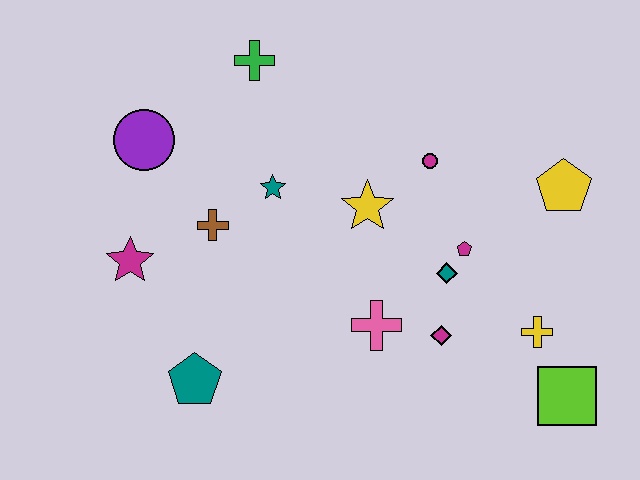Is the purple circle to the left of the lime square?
Yes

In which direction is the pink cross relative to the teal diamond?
The pink cross is to the left of the teal diamond.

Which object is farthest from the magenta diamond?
The purple circle is farthest from the magenta diamond.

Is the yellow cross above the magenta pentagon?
No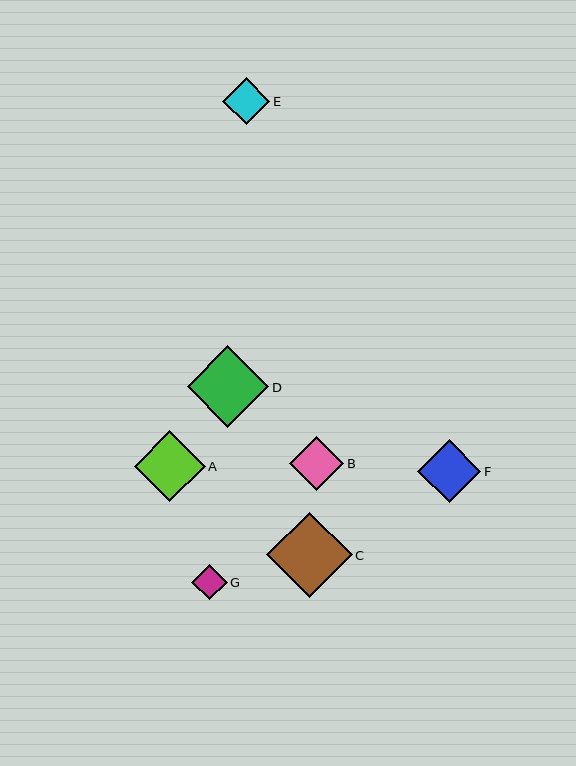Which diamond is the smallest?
Diamond G is the smallest with a size of approximately 35 pixels.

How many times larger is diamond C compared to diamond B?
Diamond C is approximately 1.6 times the size of diamond B.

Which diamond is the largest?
Diamond C is the largest with a size of approximately 85 pixels.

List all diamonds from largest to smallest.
From largest to smallest: C, D, A, F, B, E, G.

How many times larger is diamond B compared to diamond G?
Diamond B is approximately 1.5 times the size of diamond G.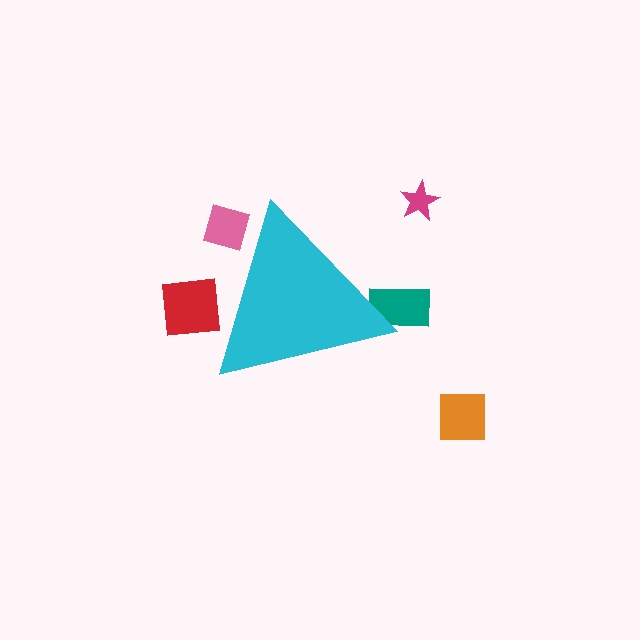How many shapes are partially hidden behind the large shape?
3 shapes are partially hidden.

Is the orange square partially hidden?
No, the orange square is fully visible.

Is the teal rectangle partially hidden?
Yes, the teal rectangle is partially hidden behind the cyan triangle.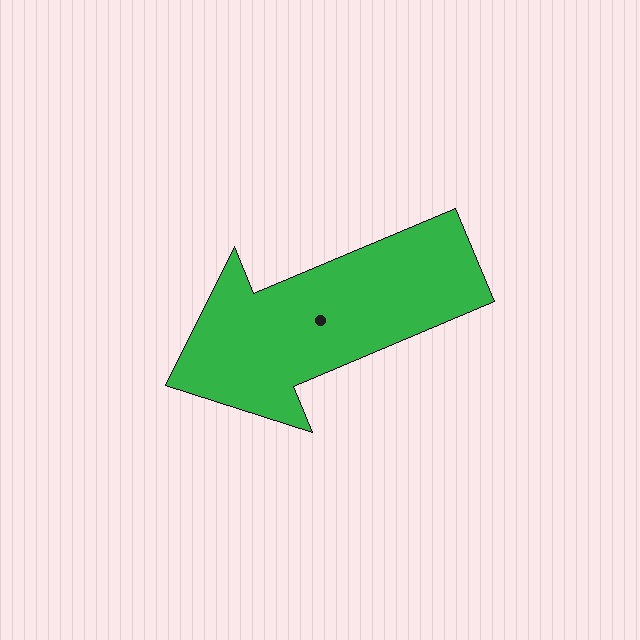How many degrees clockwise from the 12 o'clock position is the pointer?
Approximately 247 degrees.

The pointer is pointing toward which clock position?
Roughly 8 o'clock.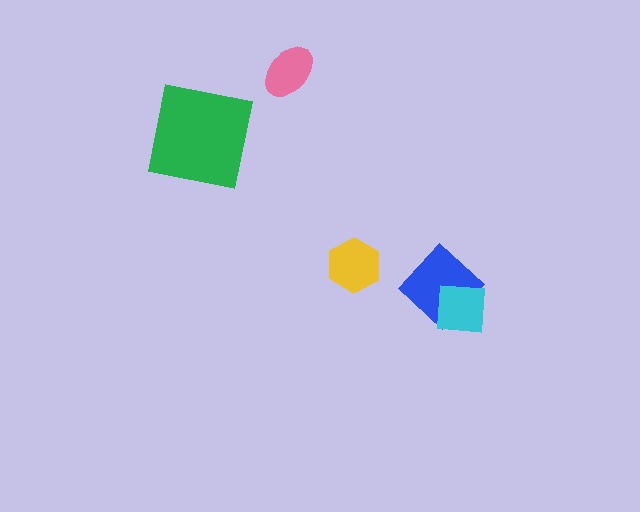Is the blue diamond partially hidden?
Yes, it is partially covered by another shape.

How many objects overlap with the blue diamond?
1 object overlaps with the blue diamond.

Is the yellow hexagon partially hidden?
No, no other shape covers it.